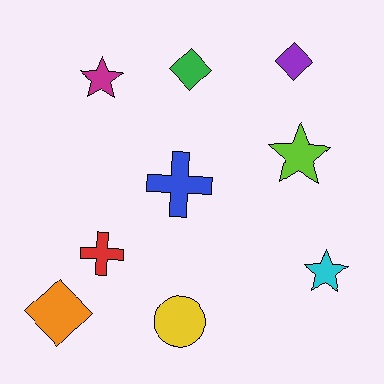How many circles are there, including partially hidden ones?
There is 1 circle.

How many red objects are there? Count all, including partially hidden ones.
There is 1 red object.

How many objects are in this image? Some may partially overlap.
There are 9 objects.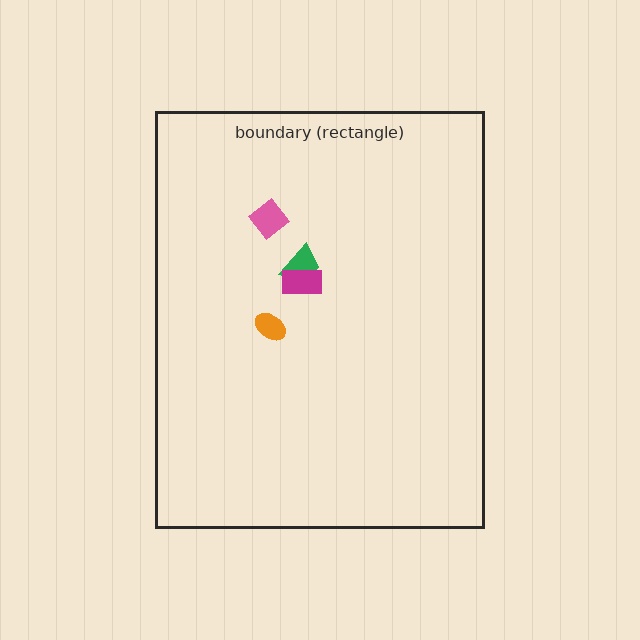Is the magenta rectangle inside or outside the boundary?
Inside.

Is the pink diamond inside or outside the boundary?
Inside.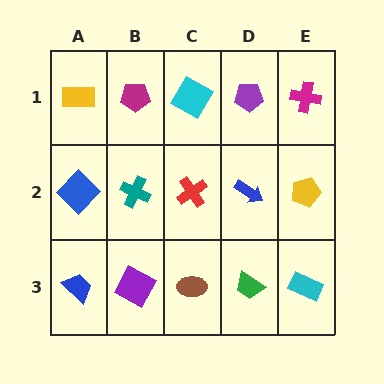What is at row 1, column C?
A cyan square.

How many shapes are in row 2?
5 shapes.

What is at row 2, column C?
A red cross.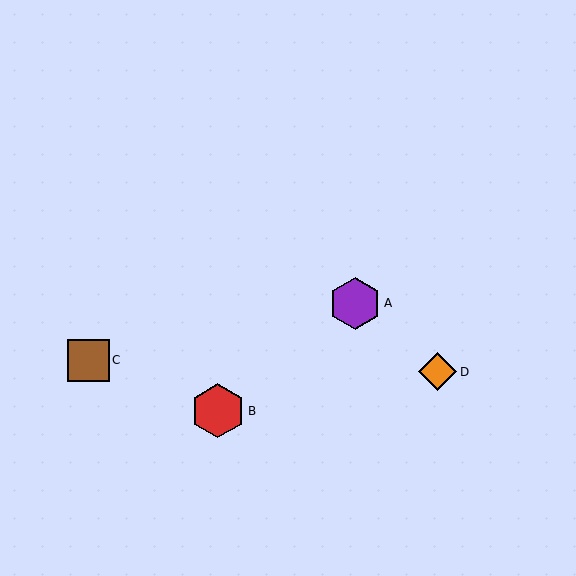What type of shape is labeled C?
Shape C is a brown square.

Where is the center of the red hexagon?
The center of the red hexagon is at (218, 411).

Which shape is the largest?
The red hexagon (labeled B) is the largest.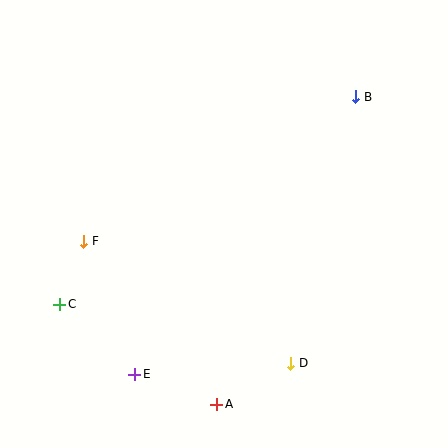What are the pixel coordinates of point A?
Point A is at (217, 404).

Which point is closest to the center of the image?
Point F at (84, 241) is closest to the center.